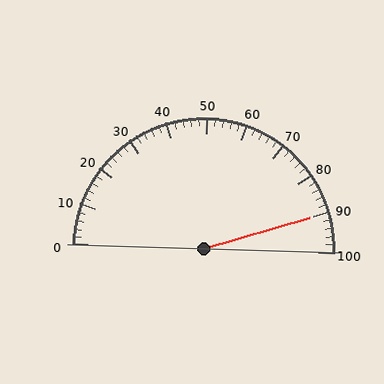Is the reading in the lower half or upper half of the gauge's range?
The reading is in the upper half of the range (0 to 100).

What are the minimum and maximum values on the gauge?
The gauge ranges from 0 to 100.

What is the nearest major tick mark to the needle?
The nearest major tick mark is 90.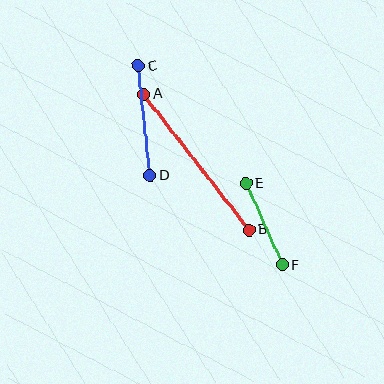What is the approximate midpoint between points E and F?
The midpoint is at approximately (264, 224) pixels.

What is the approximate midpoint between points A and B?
The midpoint is at approximately (196, 162) pixels.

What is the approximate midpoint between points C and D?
The midpoint is at approximately (144, 121) pixels.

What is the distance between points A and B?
The distance is approximately 171 pixels.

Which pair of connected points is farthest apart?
Points A and B are farthest apart.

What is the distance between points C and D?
The distance is approximately 110 pixels.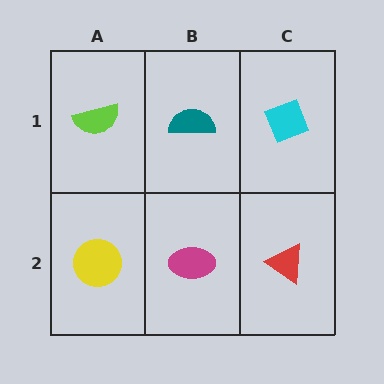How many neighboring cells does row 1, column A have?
2.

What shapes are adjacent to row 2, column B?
A teal semicircle (row 1, column B), a yellow circle (row 2, column A), a red triangle (row 2, column C).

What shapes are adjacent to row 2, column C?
A cyan diamond (row 1, column C), a magenta ellipse (row 2, column B).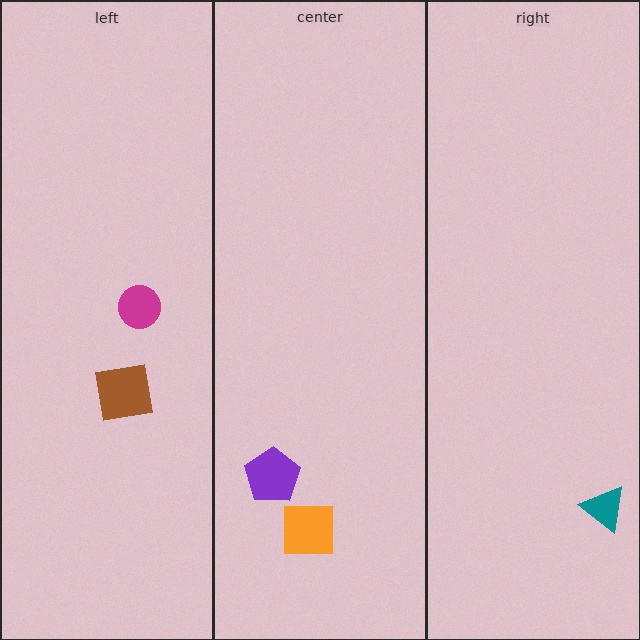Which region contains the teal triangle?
The right region.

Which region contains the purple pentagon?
The center region.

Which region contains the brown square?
The left region.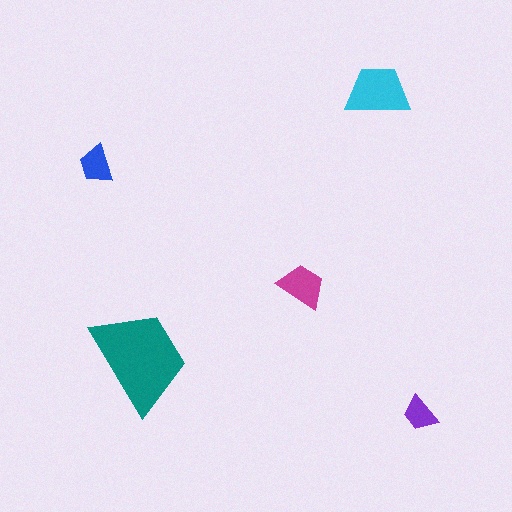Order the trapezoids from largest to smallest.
the teal one, the cyan one, the magenta one, the blue one, the purple one.